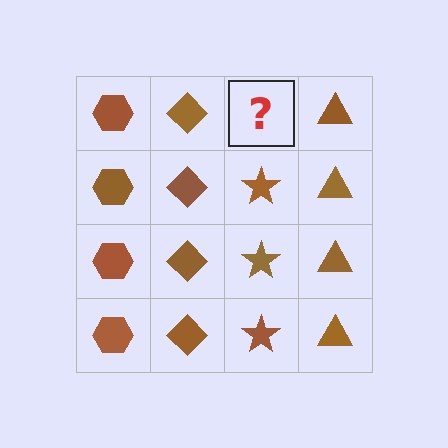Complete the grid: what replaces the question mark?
The question mark should be replaced with a brown star.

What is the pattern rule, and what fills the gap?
The rule is that each column has a consistent shape. The gap should be filled with a brown star.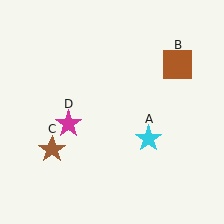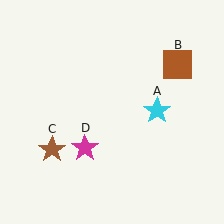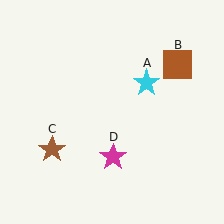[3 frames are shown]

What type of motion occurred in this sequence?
The cyan star (object A), magenta star (object D) rotated counterclockwise around the center of the scene.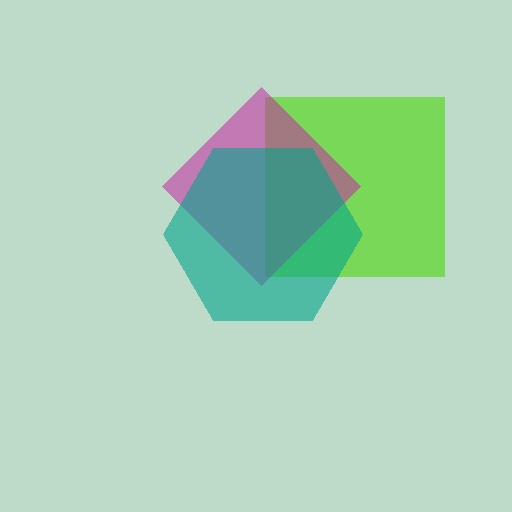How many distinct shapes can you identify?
There are 3 distinct shapes: a lime square, a magenta diamond, a teal hexagon.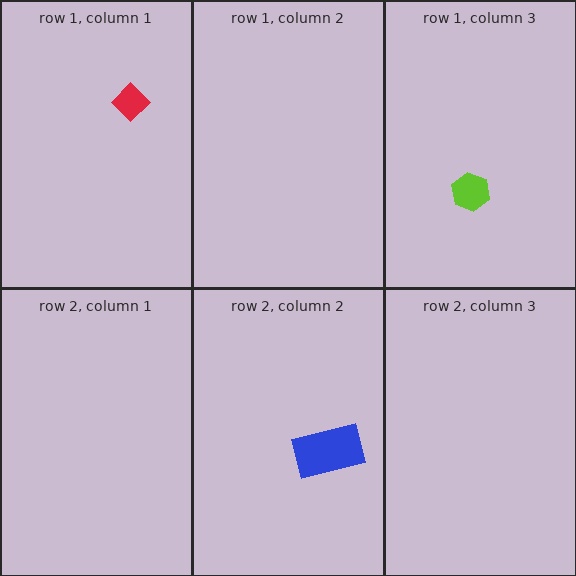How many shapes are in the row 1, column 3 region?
1.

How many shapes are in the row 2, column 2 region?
1.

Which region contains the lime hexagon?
The row 1, column 3 region.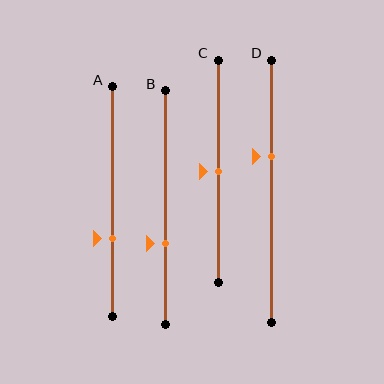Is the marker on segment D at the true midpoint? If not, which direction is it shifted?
No, the marker on segment D is shifted upward by about 13% of the segment length.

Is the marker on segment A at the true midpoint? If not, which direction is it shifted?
No, the marker on segment A is shifted downward by about 16% of the segment length.